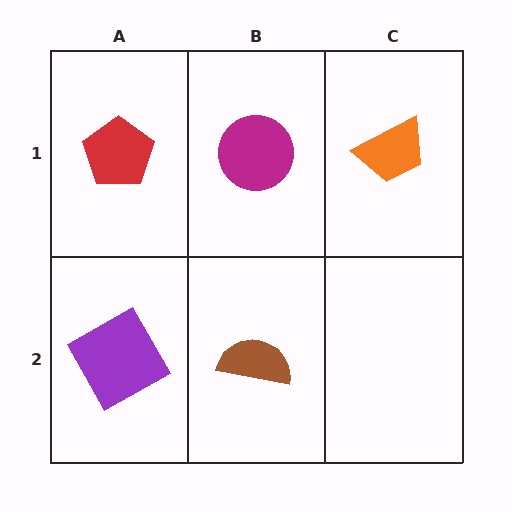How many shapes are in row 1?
3 shapes.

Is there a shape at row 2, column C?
No, that cell is empty.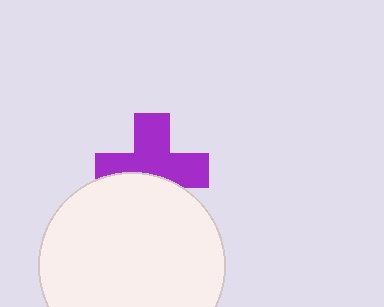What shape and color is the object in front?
The object in front is a white circle.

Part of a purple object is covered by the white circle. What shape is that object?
It is a cross.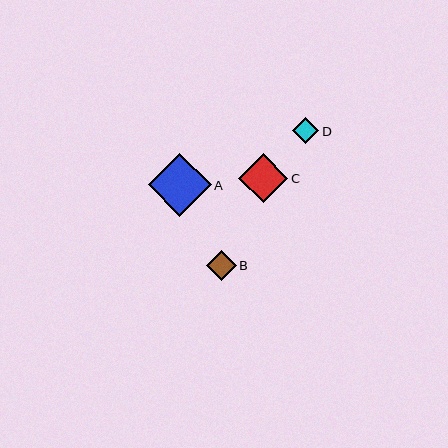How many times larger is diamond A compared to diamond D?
Diamond A is approximately 2.4 times the size of diamond D.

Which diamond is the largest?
Diamond A is the largest with a size of approximately 63 pixels.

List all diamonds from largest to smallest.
From largest to smallest: A, C, B, D.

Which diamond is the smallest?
Diamond D is the smallest with a size of approximately 26 pixels.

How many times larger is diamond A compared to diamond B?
Diamond A is approximately 2.1 times the size of diamond B.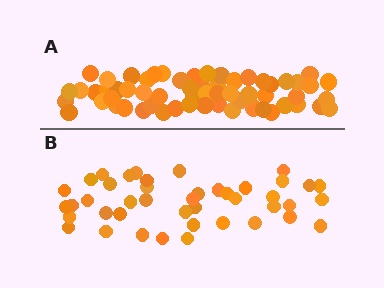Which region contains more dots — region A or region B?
Region A (the top region) has more dots.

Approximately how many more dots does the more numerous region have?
Region A has approximately 15 more dots than region B.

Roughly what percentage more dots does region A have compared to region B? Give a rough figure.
About 40% more.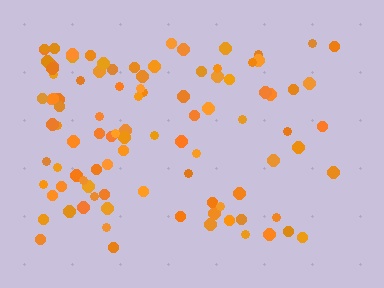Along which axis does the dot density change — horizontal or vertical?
Horizontal.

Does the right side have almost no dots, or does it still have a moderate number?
Still a moderate number, just noticeably fewer than the left.